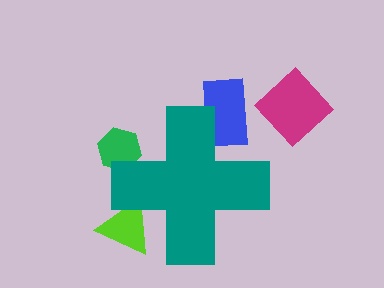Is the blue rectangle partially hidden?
Yes, the blue rectangle is partially hidden behind the teal cross.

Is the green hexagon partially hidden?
Yes, the green hexagon is partially hidden behind the teal cross.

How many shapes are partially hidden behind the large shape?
3 shapes are partially hidden.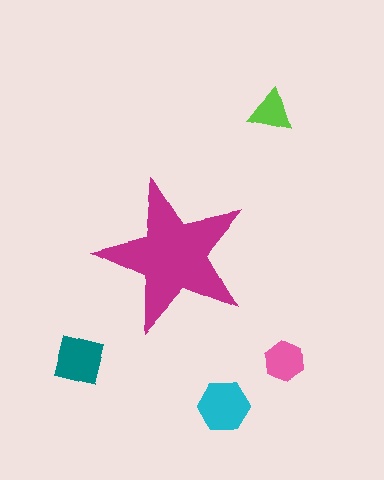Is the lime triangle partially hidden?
No, the lime triangle is fully visible.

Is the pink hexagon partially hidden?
No, the pink hexagon is fully visible.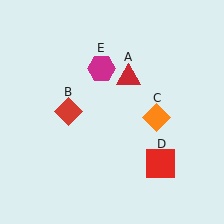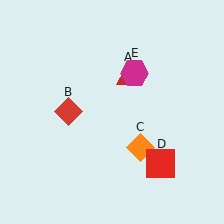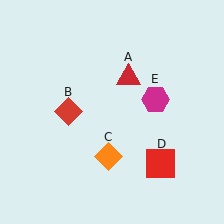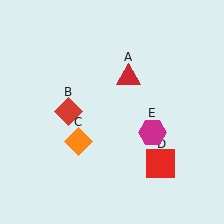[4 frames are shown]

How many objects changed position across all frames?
2 objects changed position: orange diamond (object C), magenta hexagon (object E).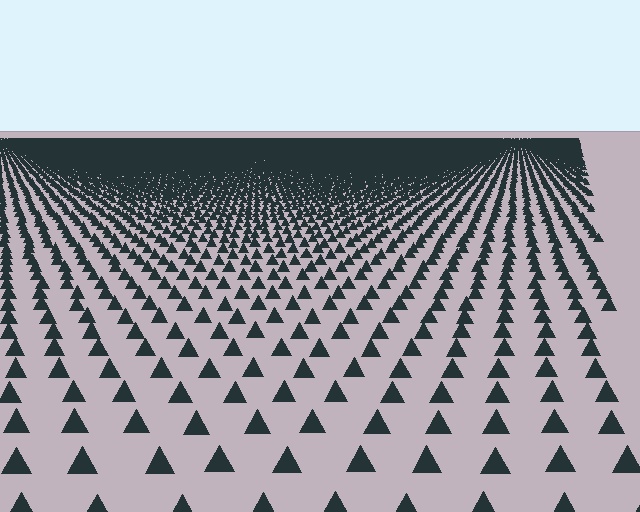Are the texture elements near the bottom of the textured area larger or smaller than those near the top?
Larger. Near the bottom, elements are closer to the viewer and appear at a bigger on-screen size.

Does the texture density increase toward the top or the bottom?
Density increases toward the top.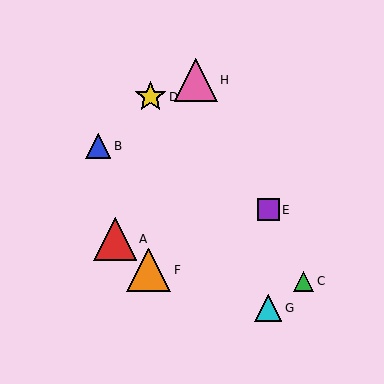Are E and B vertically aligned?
No, E is at x≈268 and B is at x≈98.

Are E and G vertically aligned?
Yes, both are at x≈268.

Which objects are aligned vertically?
Objects E, G are aligned vertically.